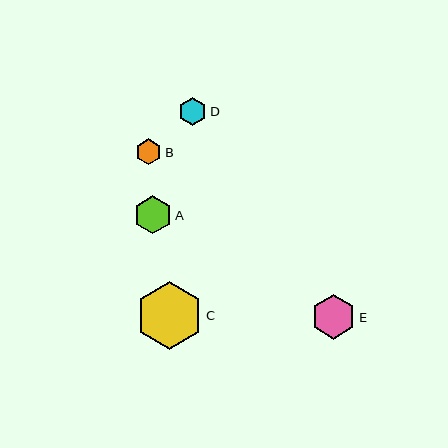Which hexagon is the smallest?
Hexagon B is the smallest with a size of approximately 26 pixels.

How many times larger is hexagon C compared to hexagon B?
Hexagon C is approximately 2.6 times the size of hexagon B.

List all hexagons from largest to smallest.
From largest to smallest: C, E, A, D, B.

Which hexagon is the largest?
Hexagon C is the largest with a size of approximately 67 pixels.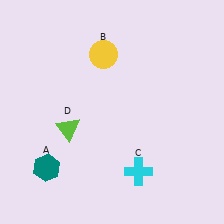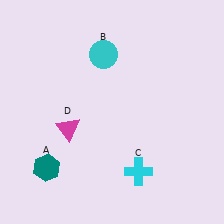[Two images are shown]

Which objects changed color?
B changed from yellow to cyan. D changed from lime to magenta.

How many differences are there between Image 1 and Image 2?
There are 2 differences between the two images.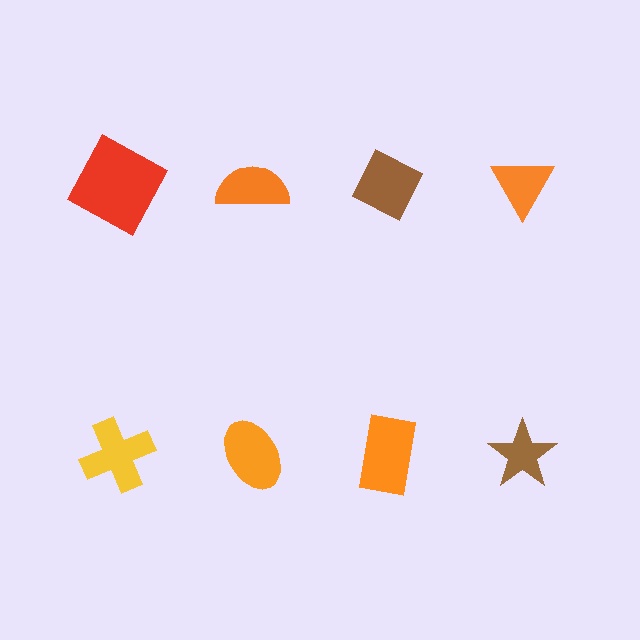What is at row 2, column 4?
A brown star.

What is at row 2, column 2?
An orange ellipse.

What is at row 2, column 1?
A yellow cross.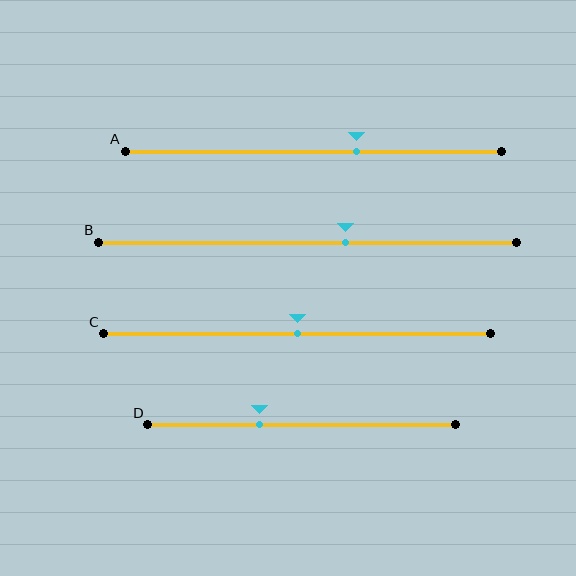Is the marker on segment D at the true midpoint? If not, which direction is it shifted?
No, the marker on segment D is shifted to the left by about 14% of the segment length.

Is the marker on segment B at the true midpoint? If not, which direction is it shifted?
No, the marker on segment B is shifted to the right by about 9% of the segment length.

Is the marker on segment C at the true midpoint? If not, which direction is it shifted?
Yes, the marker on segment C is at the true midpoint.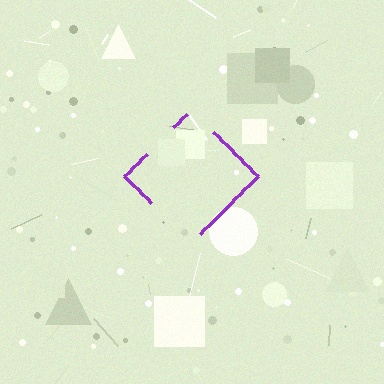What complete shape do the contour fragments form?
The contour fragments form a diamond.